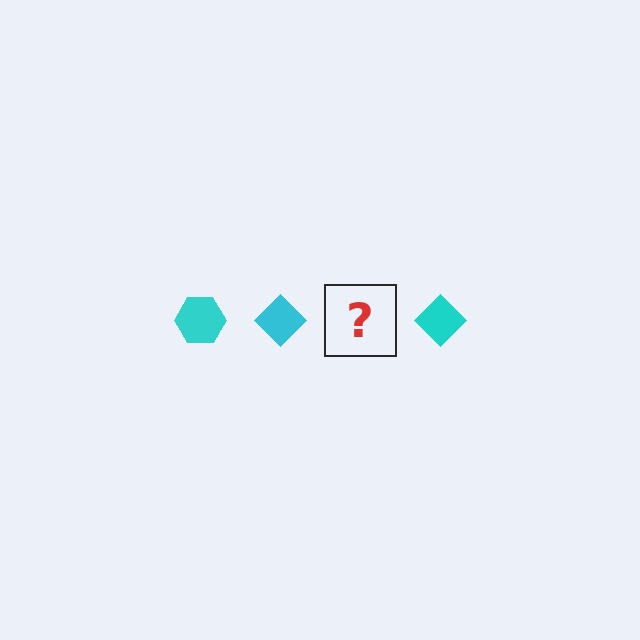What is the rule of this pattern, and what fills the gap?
The rule is that the pattern cycles through hexagon, diamond shapes in cyan. The gap should be filled with a cyan hexagon.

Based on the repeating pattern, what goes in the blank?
The blank should be a cyan hexagon.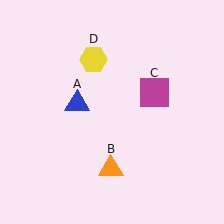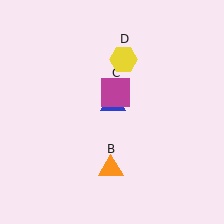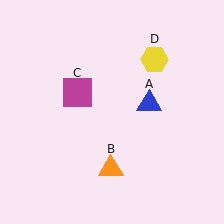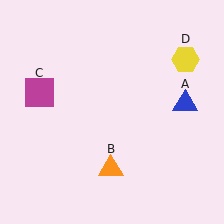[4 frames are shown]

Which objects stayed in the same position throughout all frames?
Orange triangle (object B) remained stationary.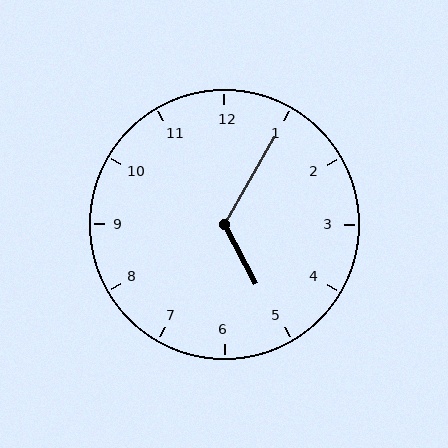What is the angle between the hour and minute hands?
Approximately 122 degrees.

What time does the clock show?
5:05.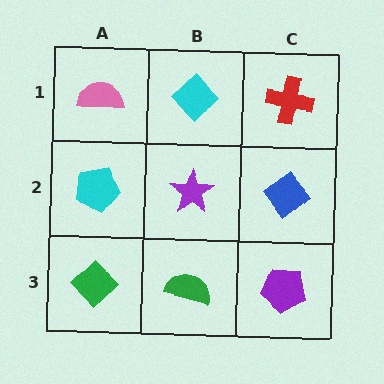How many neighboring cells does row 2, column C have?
3.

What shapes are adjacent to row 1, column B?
A purple star (row 2, column B), a pink semicircle (row 1, column A), a red cross (row 1, column C).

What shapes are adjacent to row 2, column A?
A pink semicircle (row 1, column A), a green diamond (row 3, column A), a purple star (row 2, column B).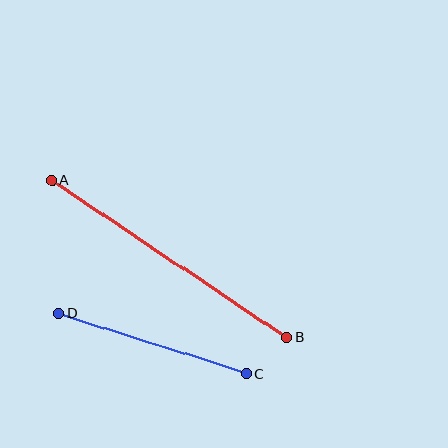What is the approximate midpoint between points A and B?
The midpoint is at approximately (169, 259) pixels.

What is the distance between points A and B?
The distance is approximately 283 pixels.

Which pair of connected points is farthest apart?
Points A and B are farthest apart.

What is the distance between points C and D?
The distance is approximately 197 pixels.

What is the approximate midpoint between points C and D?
The midpoint is at approximately (152, 343) pixels.